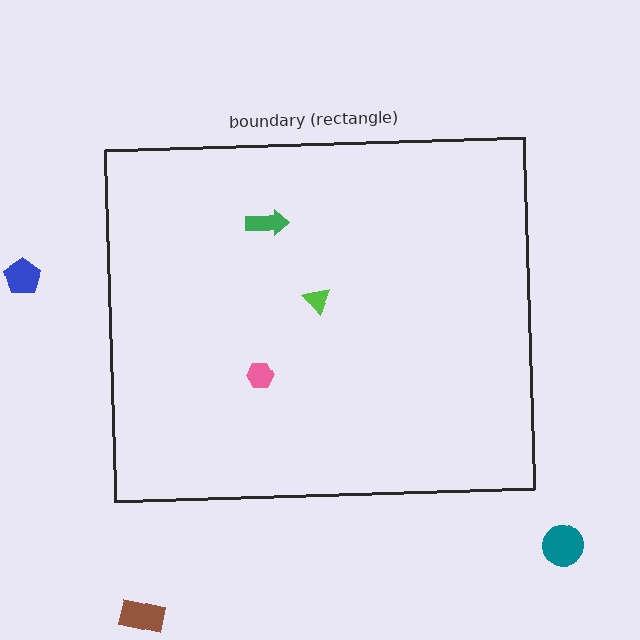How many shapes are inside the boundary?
3 inside, 3 outside.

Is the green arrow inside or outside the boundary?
Inside.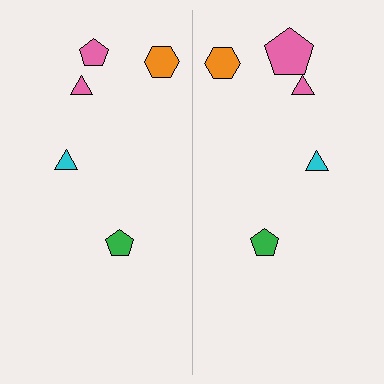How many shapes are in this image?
There are 10 shapes in this image.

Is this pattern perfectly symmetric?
No, the pattern is not perfectly symmetric. The pink pentagon on the right side has a different size than its mirror counterpart.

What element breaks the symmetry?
The pink pentagon on the right side has a different size than its mirror counterpart.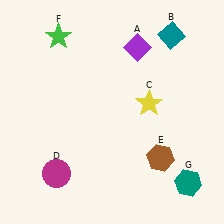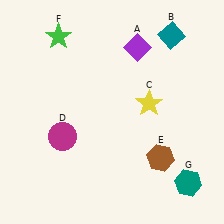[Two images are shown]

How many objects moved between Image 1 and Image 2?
1 object moved between the two images.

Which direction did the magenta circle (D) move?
The magenta circle (D) moved up.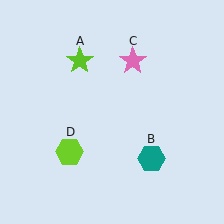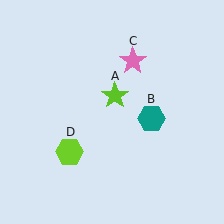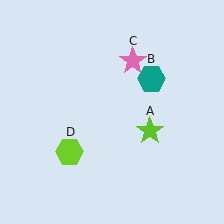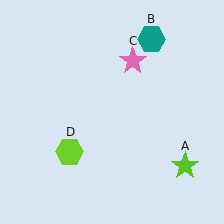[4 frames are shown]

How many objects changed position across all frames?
2 objects changed position: lime star (object A), teal hexagon (object B).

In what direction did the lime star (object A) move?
The lime star (object A) moved down and to the right.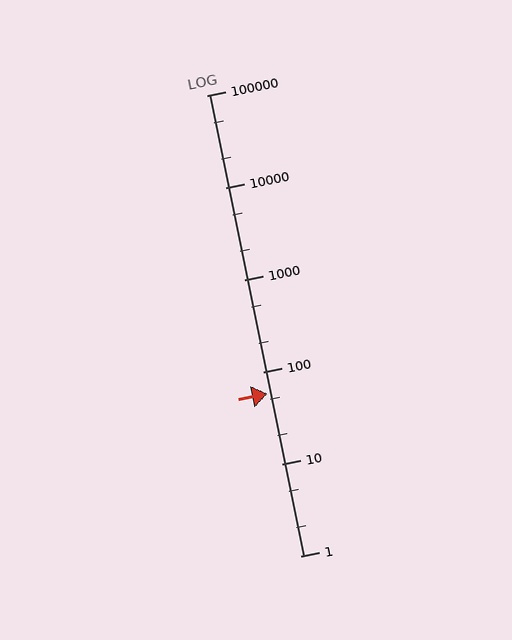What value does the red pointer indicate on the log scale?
The pointer indicates approximately 57.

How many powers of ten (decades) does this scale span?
The scale spans 5 decades, from 1 to 100000.